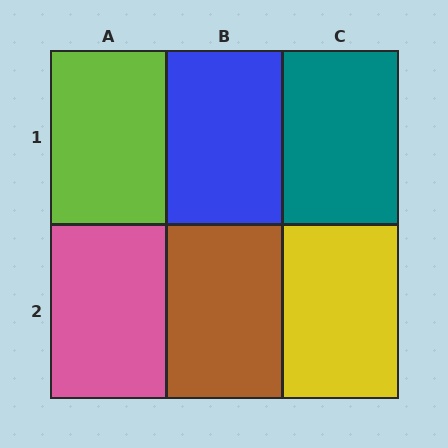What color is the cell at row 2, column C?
Yellow.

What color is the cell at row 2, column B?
Brown.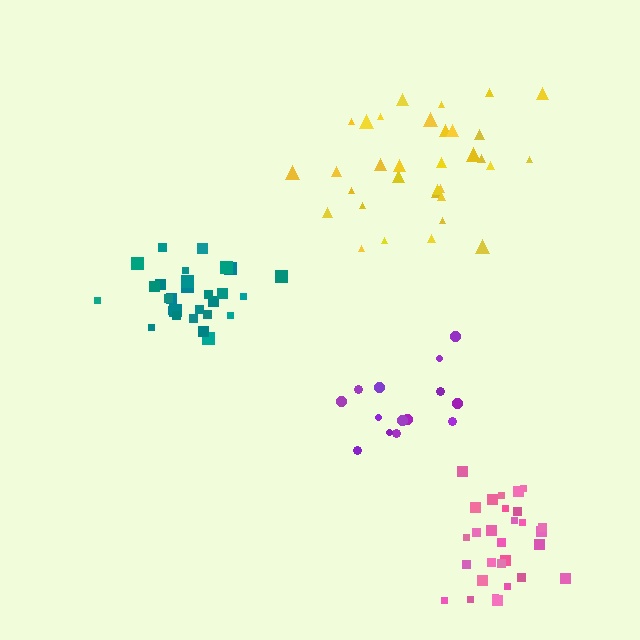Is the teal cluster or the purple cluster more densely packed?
Teal.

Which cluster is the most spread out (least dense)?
Yellow.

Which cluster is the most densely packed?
Pink.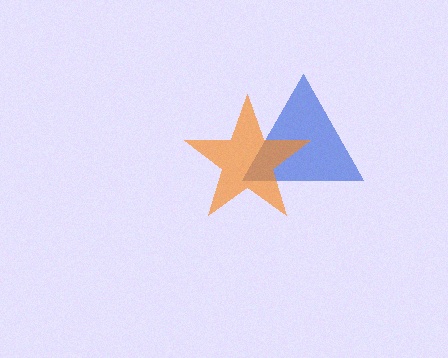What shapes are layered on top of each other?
The layered shapes are: a blue triangle, an orange star.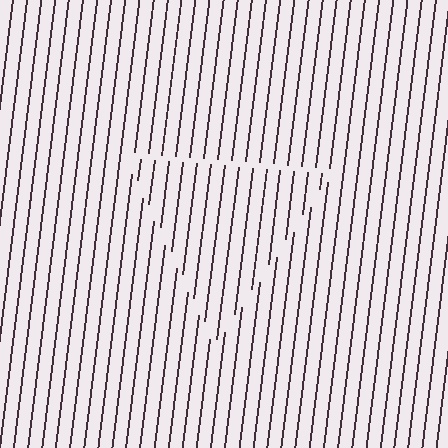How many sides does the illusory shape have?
3 sides — the line-ends trace a triangle.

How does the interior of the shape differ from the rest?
The interior of the shape contains the same grating, shifted by half a period — the contour is defined by the phase discontinuity where line-ends from the inner and outer gratings abut.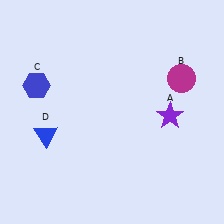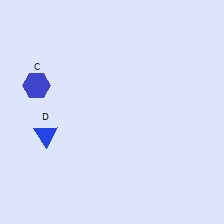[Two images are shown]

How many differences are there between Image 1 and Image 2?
There are 2 differences between the two images.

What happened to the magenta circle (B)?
The magenta circle (B) was removed in Image 2. It was in the top-right area of Image 1.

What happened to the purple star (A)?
The purple star (A) was removed in Image 2. It was in the bottom-right area of Image 1.